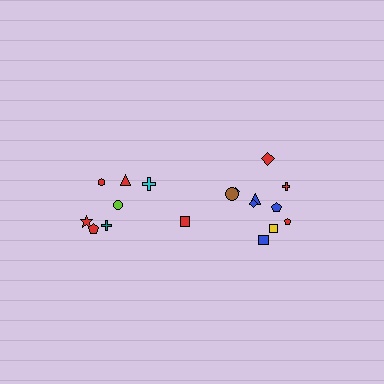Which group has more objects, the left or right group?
The right group.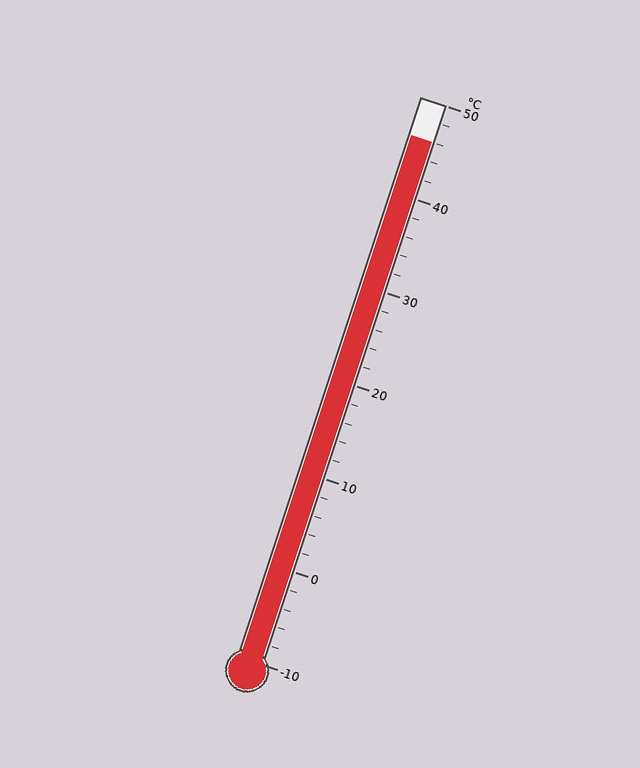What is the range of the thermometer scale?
The thermometer scale ranges from -10°C to 50°C.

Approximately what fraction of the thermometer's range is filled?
The thermometer is filled to approximately 95% of its range.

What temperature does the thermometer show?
The thermometer shows approximately 46°C.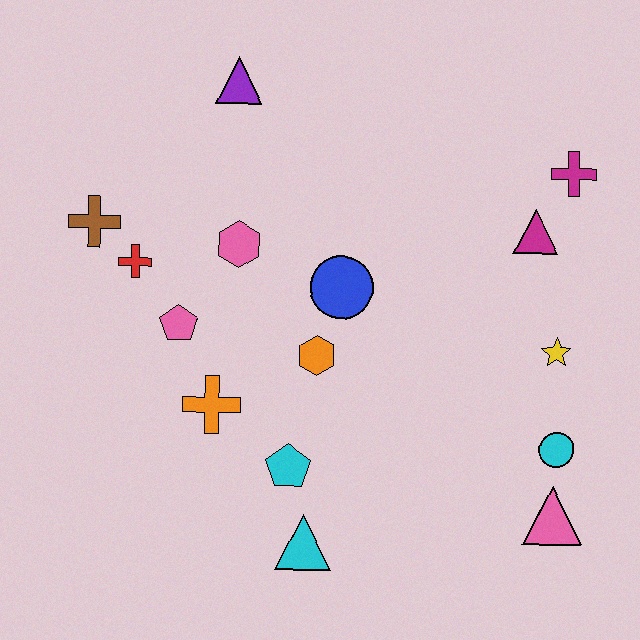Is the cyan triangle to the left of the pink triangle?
Yes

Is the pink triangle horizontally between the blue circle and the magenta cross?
Yes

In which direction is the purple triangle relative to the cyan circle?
The purple triangle is above the cyan circle.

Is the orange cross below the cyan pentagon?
No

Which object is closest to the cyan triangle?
The cyan pentagon is closest to the cyan triangle.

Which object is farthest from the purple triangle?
The pink triangle is farthest from the purple triangle.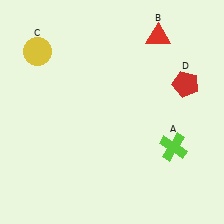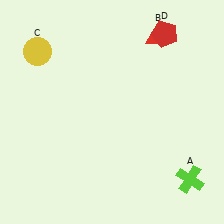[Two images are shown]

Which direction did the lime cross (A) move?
The lime cross (A) moved down.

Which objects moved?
The objects that moved are: the lime cross (A), the red pentagon (D).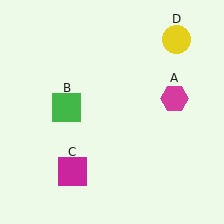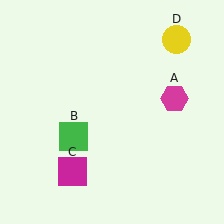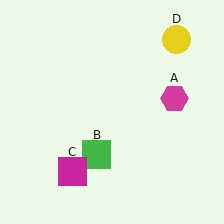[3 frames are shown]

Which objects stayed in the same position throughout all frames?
Magenta hexagon (object A) and magenta square (object C) and yellow circle (object D) remained stationary.